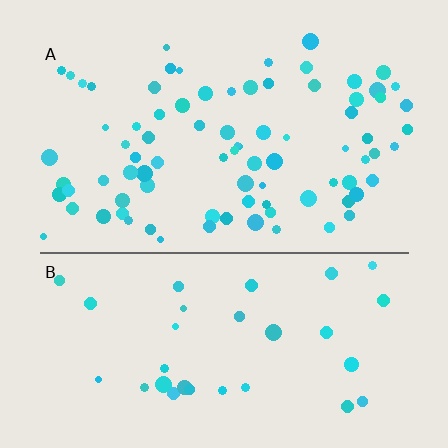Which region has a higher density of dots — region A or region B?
A (the top).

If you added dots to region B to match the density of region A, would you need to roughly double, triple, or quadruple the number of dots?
Approximately double.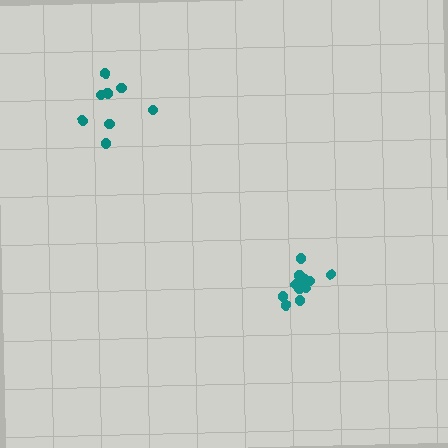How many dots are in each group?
Group 1: 9 dots, Group 2: 12 dots (21 total).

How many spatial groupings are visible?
There are 2 spatial groupings.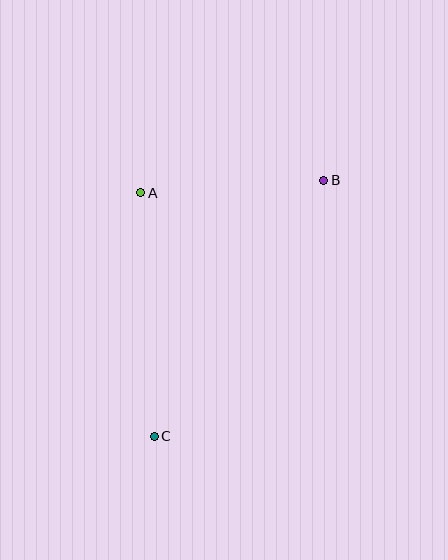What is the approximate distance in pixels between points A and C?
The distance between A and C is approximately 244 pixels.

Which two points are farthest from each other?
Points B and C are farthest from each other.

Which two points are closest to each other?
Points A and B are closest to each other.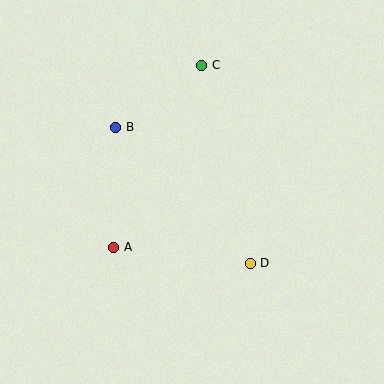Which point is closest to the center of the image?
Point D at (250, 263) is closest to the center.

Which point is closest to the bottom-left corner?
Point A is closest to the bottom-left corner.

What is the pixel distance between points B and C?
The distance between B and C is 106 pixels.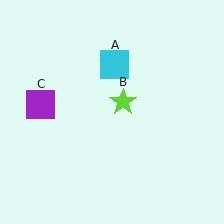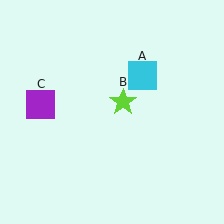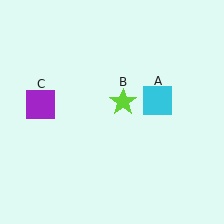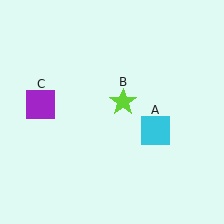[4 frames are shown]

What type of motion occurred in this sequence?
The cyan square (object A) rotated clockwise around the center of the scene.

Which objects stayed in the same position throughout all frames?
Lime star (object B) and purple square (object C) remained stationary.